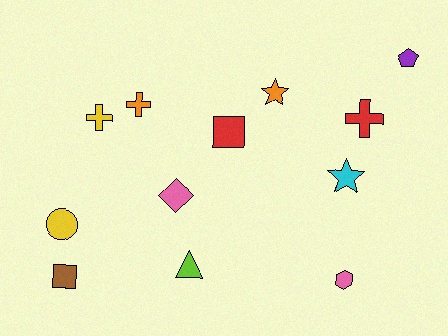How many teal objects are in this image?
There are no teal objects.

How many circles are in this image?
There is 1 circle.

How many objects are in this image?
There are 12 objects.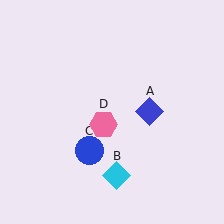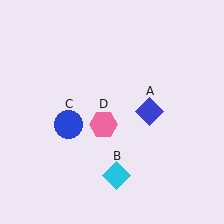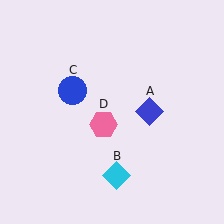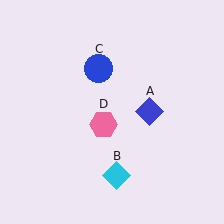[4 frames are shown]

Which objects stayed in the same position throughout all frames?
Blue diamond (object A) and cyan diamond (object B) and pink hexagon (object D) remained stationary.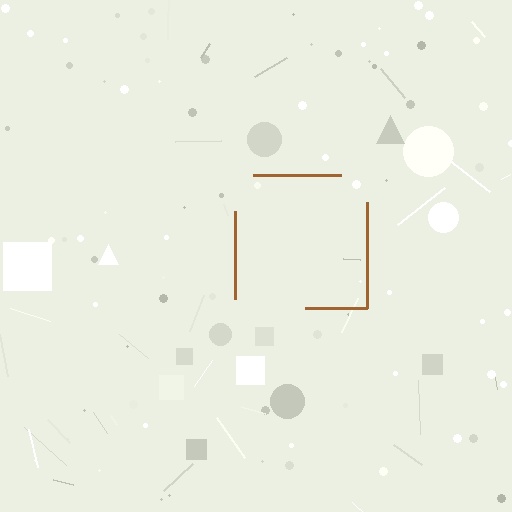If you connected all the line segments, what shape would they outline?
They would outline a square.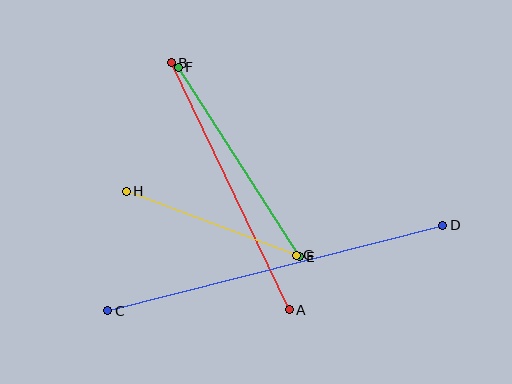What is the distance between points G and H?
The distance is approximately 182 pixels.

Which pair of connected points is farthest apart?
Points C and D are farthest apart.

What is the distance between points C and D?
The distance is approximately 345 pixels.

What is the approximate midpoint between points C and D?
The midpoint is at approximately (275, 268) pixels.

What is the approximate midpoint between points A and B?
The midpoint is at approximately (230, 186) pixels.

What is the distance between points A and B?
The distance is approximately 274 pixels.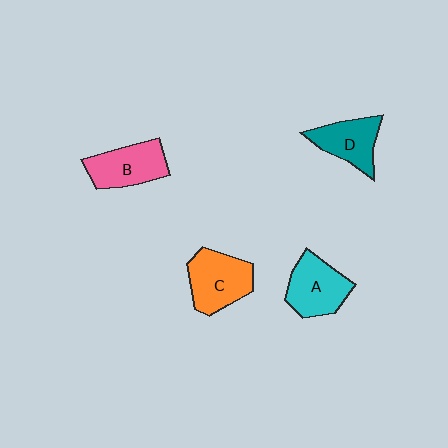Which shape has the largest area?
Shape C (orange).